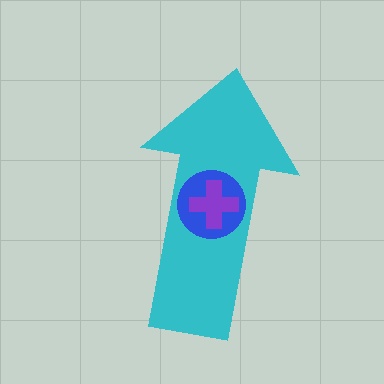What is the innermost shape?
The purple cross.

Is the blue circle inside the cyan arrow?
Yes.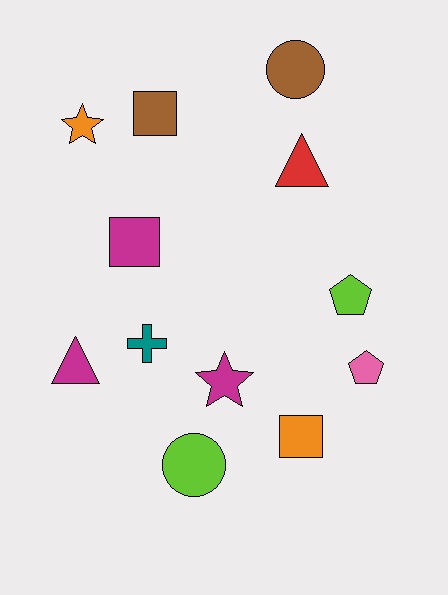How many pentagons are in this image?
There are 2 pentagons.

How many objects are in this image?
There are 12 objects.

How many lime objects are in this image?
There are 2 lime objects.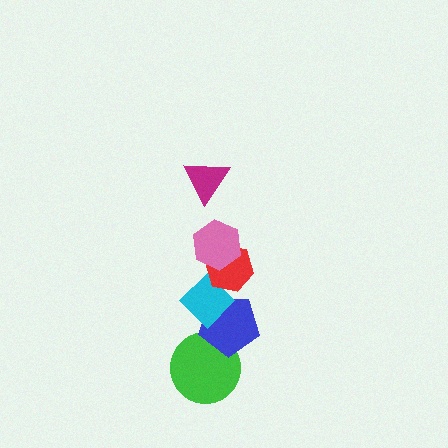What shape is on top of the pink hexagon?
The magenta triangle is on top of the pink hexagon.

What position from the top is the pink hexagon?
The pink hexagon is 2nd from the top.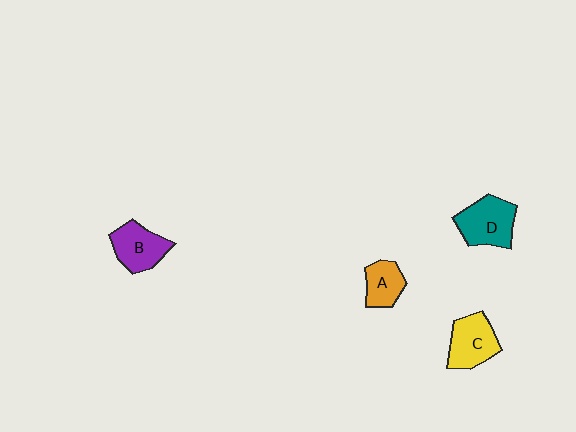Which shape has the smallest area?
Shape A (orange).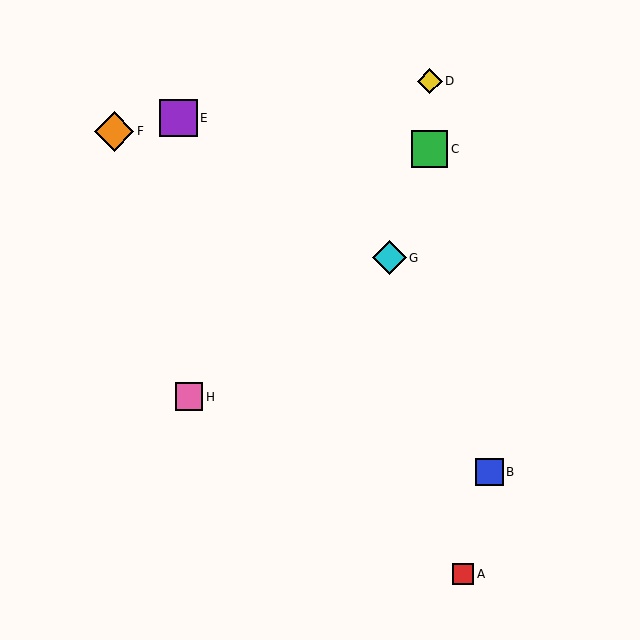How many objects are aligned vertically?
2 objects (C, D) are aligned vertically.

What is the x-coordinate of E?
Object E is at x≈178.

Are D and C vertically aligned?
Yes, both are at x≈430.